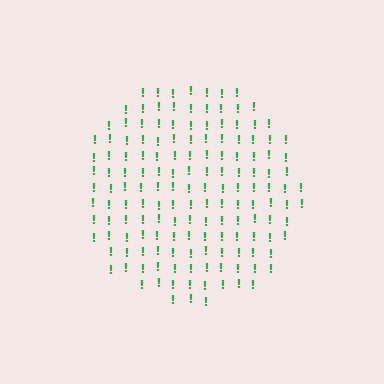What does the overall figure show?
The overall figure shows a circle.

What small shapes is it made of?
It is made of small exclamation marks.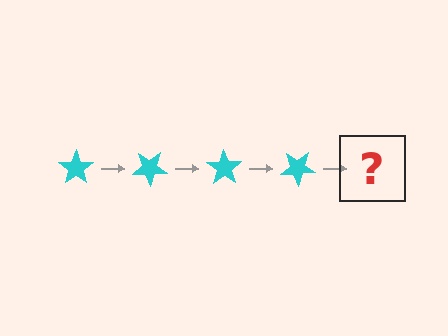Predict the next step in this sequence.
The next step is a cyan star rotated 140 degrees.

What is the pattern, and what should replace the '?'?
The pattern is that the star rotates 35 degrees each step. The '?' should be a cyan star rotated 140 degrees.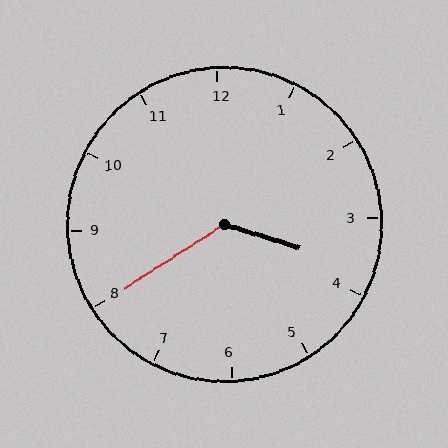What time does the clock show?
3:40.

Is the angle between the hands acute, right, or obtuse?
It is obtuse.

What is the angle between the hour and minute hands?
Approximately 130 degrees.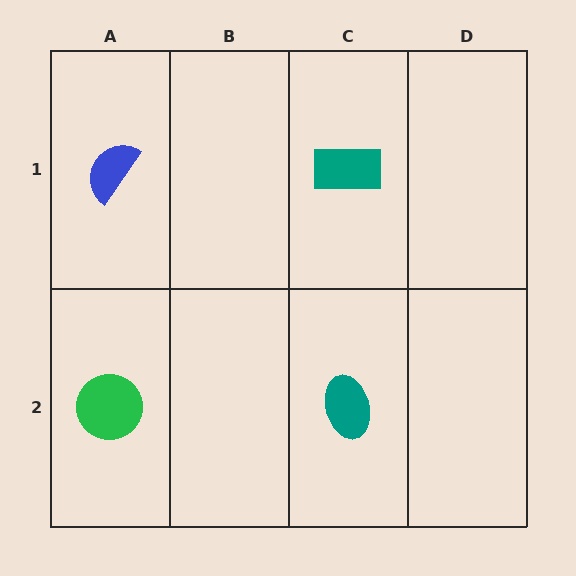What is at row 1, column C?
A teal rectangle.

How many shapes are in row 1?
2 shapes.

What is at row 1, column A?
A blue semicircle.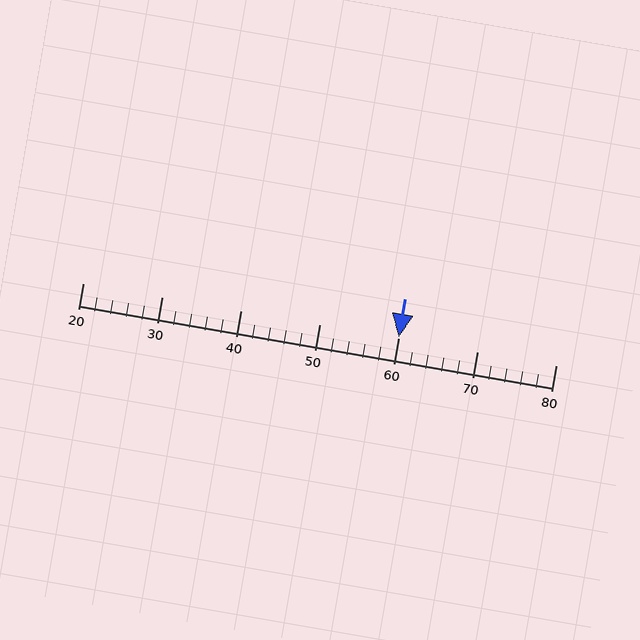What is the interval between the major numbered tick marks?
The major tick marks are spaced 10 units apart.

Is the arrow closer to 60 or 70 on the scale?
The arrow is closer to 60.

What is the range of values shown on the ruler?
The ruler shows values from 20 to 80.